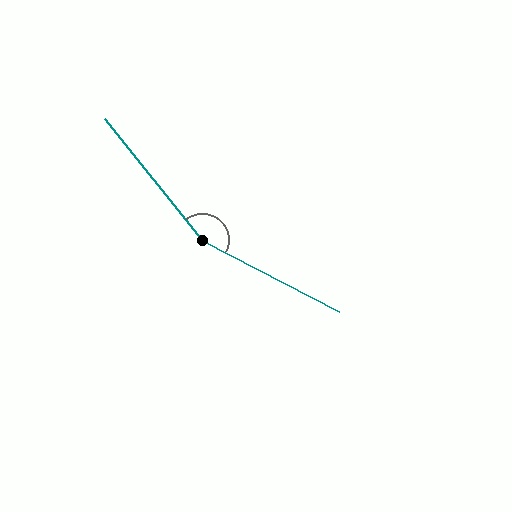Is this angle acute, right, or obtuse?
It is obtuse.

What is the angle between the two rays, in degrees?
Approximately 157 degrees.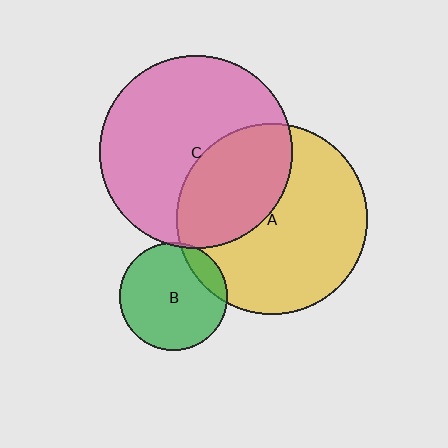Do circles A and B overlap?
Yes.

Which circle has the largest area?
Circle C (pink).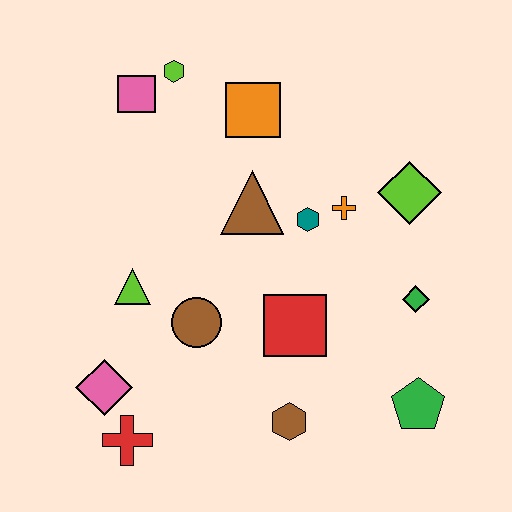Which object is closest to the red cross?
The pink diamond is closest to the red cross.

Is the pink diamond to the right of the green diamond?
No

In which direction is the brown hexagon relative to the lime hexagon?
The brown hexagon is below the lime hexagon.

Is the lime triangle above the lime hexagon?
No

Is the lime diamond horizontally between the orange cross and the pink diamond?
No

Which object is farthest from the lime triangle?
The green pentagon is farthest from the lime triangle.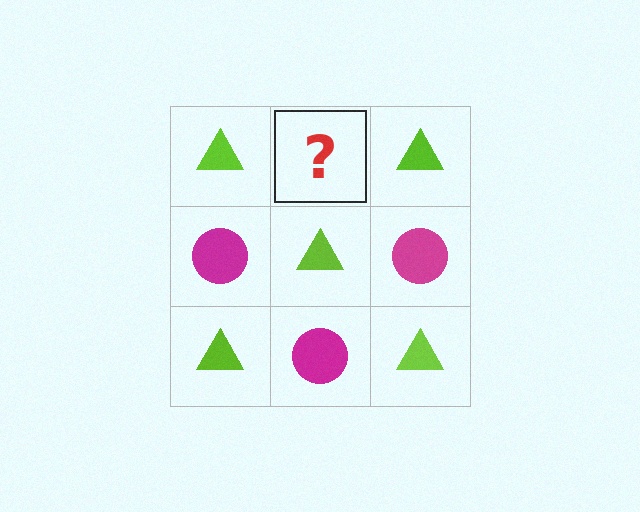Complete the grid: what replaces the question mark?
The question mark should be replaced with a magenta circle.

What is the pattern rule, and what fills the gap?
The rule is that it alternates lime triangle and magenta circle in a checkerboard pattern. The gap should be filled with a magenta circle.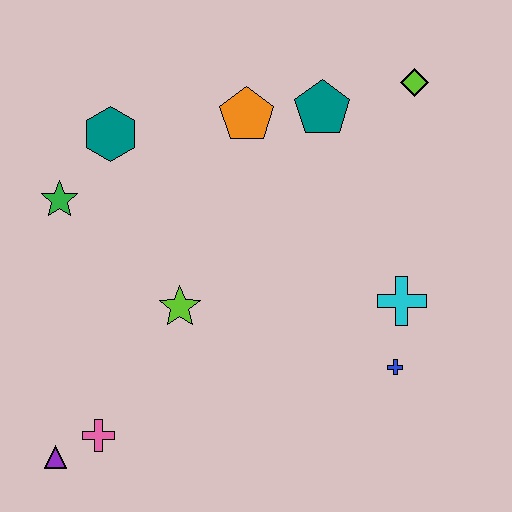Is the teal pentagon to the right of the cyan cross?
No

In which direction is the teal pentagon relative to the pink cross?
The teal pentagon is above the pink cross.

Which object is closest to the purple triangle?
The pink cross is closest to the purple triangle.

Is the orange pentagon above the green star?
Yes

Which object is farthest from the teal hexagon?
The blue cross is farthest from the teal hexagon.